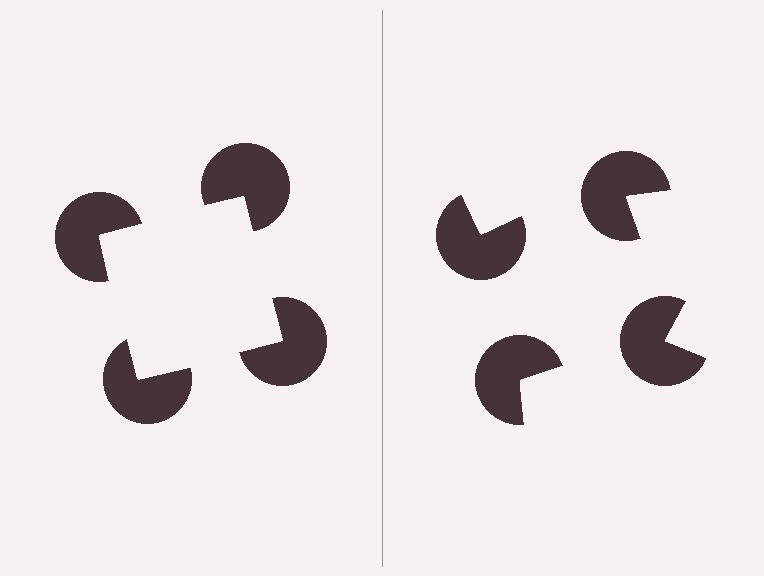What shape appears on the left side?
An illusory square.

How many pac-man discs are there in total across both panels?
8 — 4 on each side.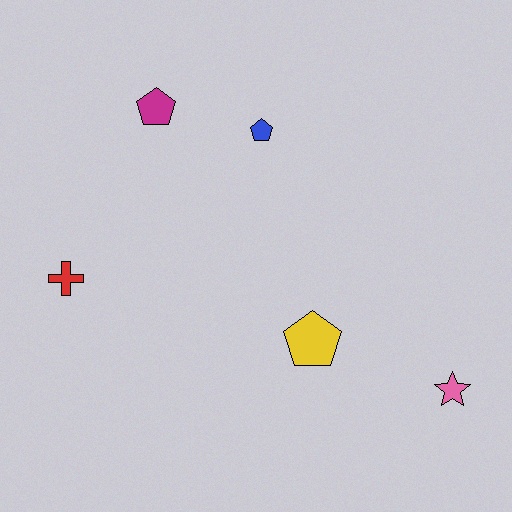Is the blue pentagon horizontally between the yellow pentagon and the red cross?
Yes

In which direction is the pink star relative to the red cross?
The pink star is to the right of the red cross.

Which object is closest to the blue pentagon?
The magenta pentagon is closest to the blue pentagon.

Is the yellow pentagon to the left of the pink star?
Yes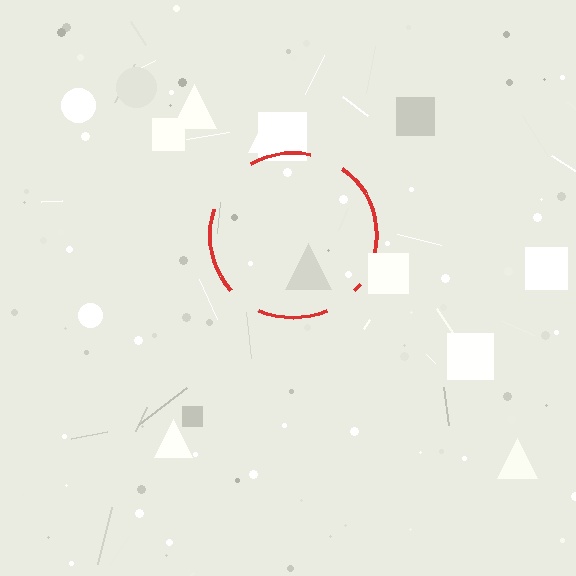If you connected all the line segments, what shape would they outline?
They would outline a circle.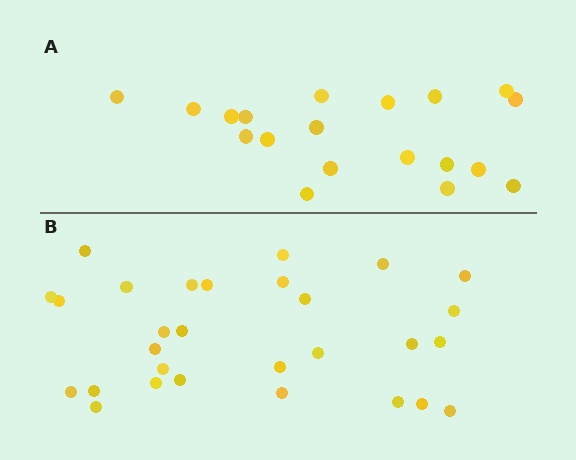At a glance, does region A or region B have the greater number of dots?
Region B (the bottom region) has more dots.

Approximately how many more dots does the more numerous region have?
Region B has roughly 10 or so more dots than region A.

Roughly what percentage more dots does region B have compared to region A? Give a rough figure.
About 55% more.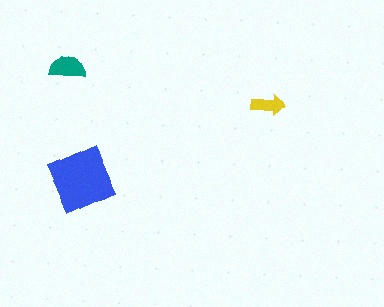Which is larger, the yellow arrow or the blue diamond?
The blue diamond.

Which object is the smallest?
The yellow arrow.